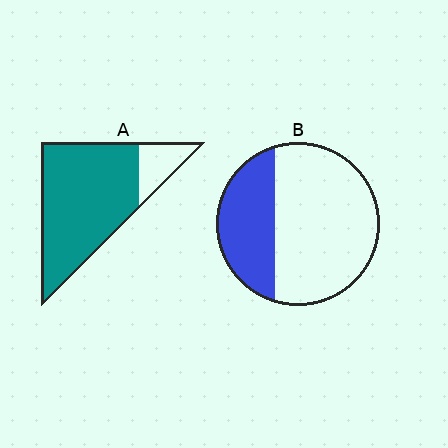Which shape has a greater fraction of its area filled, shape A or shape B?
Shape A.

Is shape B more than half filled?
No.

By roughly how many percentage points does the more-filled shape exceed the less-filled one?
By roughly 50 percentage points (A over B).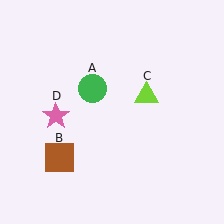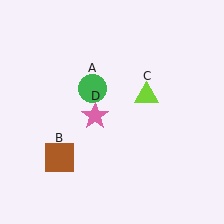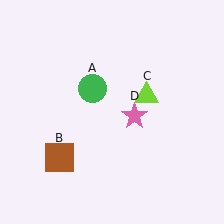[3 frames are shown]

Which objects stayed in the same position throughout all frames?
Green circle (object A) and brown square (object B) and lime triangle (object C) remained stationary.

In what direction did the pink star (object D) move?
The pink star (object D) moved right.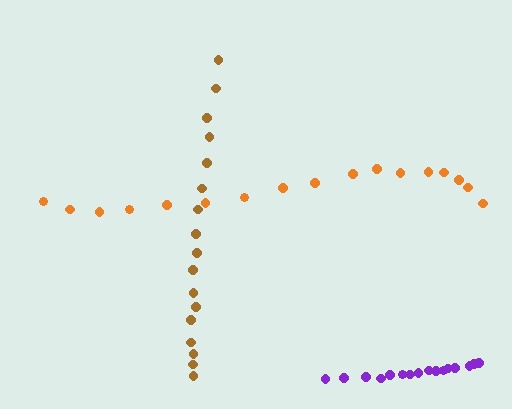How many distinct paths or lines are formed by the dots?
There are 3 distinct paths.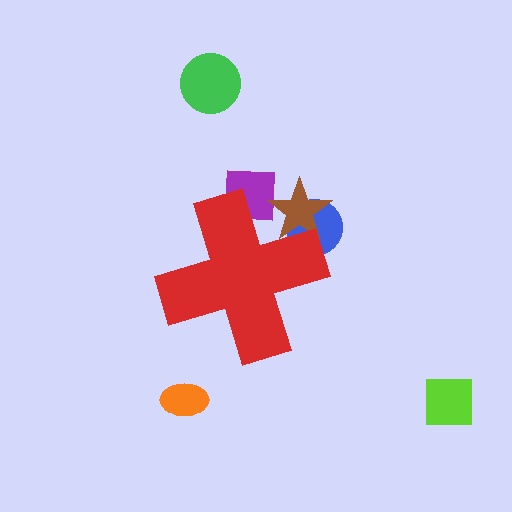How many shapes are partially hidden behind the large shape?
3 shapes are partially hidden.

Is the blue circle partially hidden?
Yes, the blue circle is partially hidden behind the red cross.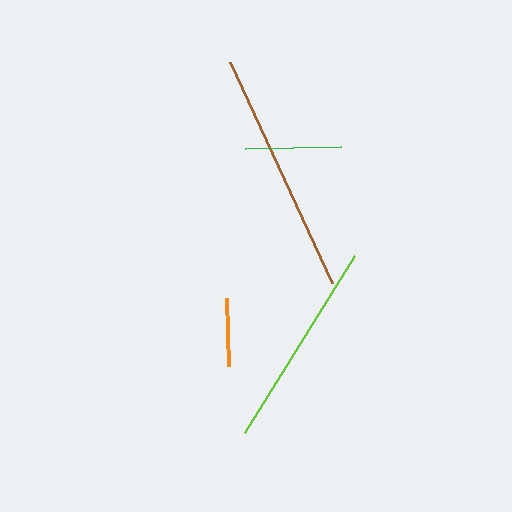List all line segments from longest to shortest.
From longest to shortest: brown, lime, green, orange.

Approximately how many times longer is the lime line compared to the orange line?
The lime line is approximately 3.0 times the length of the orange line.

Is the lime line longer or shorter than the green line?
The lime line is longer than the green line.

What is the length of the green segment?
The green segment is approximately 96 pixels long.